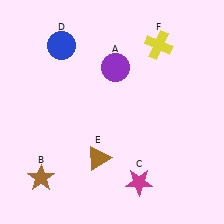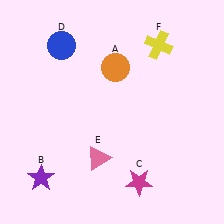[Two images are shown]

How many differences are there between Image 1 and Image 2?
There are 3 differences between the two images.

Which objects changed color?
A changed from purple to orange. B changed from brown to purple. E changed from brown to pink.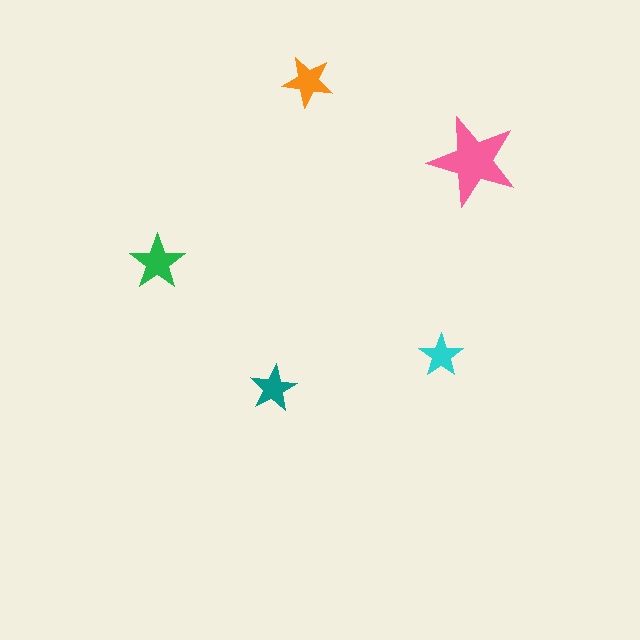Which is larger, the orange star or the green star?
The green one.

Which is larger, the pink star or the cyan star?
The pink one.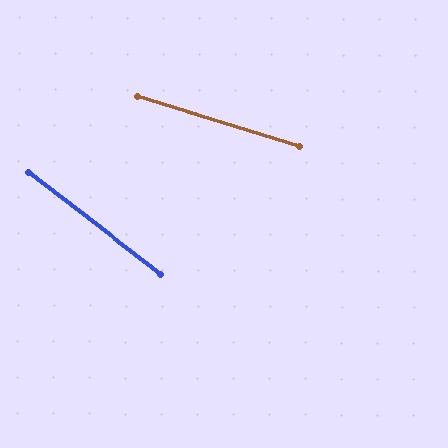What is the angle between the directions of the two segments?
Approximately 20 degrees.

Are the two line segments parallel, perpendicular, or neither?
Neither parallel nor perpendicular — they differ by about 20°.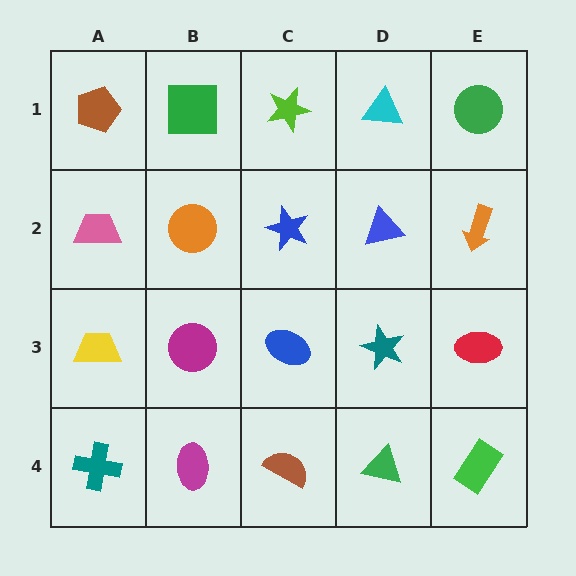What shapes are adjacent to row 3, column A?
A pink trapezoid (row 2, column A), a teal cross (row 4, column A), a magenta circle (row 3, column B).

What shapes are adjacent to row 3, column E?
An orange arrow (row 2, column E), a green rectangle (row 4, column E), a teal star (row 3, column D).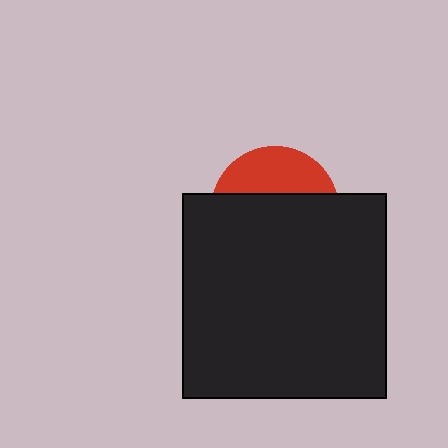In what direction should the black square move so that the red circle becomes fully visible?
The black square should move down. That is the shortest direction to clear the overlap and leave the red circle fully visible.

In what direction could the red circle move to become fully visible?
The red circle could move up. That would shift it out from behind the black square entirely.